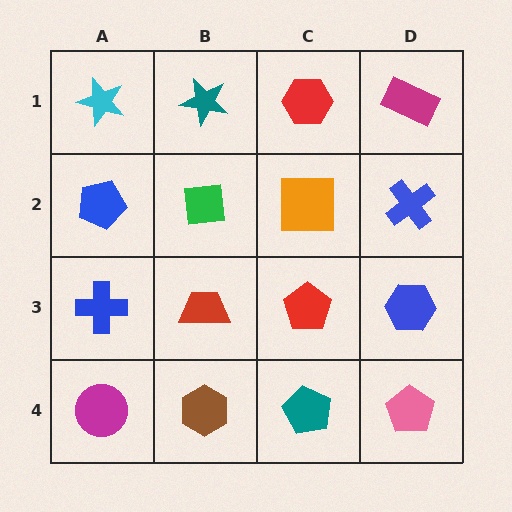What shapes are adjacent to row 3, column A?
A blue pentagon (row 2, column A), a magenta circle (row 4, column A), a red trapezoid (row 3, column B).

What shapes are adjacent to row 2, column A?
A cyan star (row 1, column A), a blue cross (row 3, column A), a green square (row 2, column B).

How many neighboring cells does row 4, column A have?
2.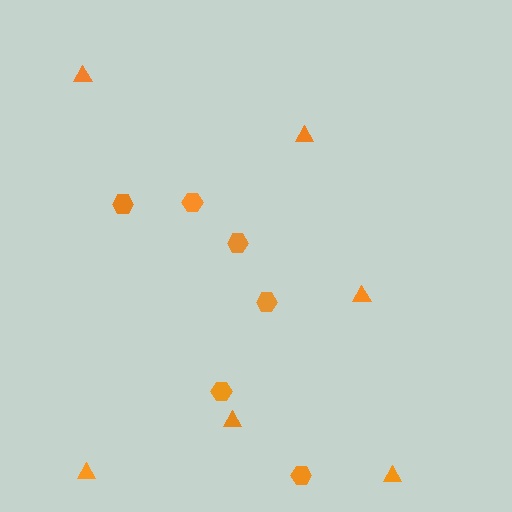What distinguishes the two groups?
There are 2 groups: one group of hexagons (6) and one group of triangles (6).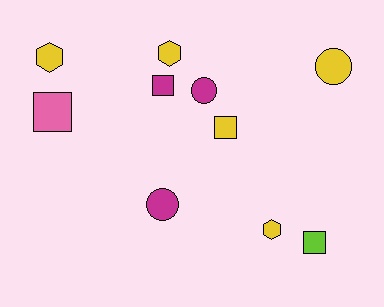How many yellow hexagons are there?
There are 3 yellow hexagons.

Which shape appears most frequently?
Square, with 4 objects.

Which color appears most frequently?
Yellow, with 5 objects.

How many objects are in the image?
There are 10 objects.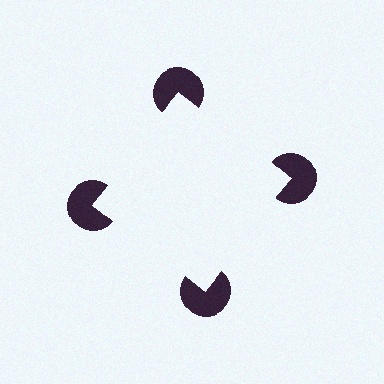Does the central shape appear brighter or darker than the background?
It typically appears slightly brighter than the background, even though no actual brightness change is drawn.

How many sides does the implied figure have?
4 sides.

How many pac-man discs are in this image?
There are 4 — one at each vertex of the illusory square.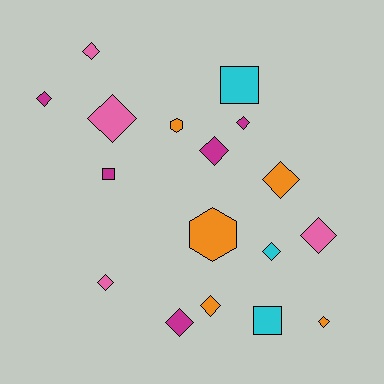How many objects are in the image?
There are 17 objects.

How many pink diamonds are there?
There are 4 pink diamonds.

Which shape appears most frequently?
Diamond, with 12 objects.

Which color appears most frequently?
Magenta, with 5 objects.